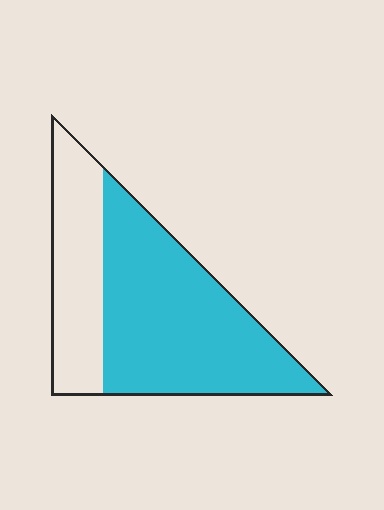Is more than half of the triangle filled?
Yes.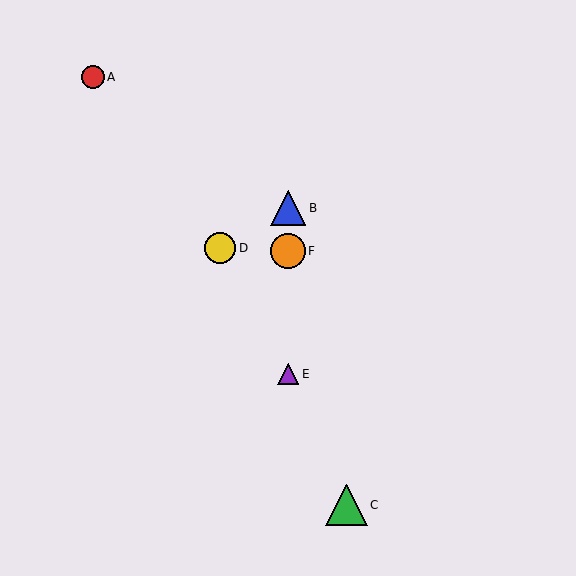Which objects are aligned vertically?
Objects B, E, F are aligned vertically.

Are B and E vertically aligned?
Yes, both are at x≈288.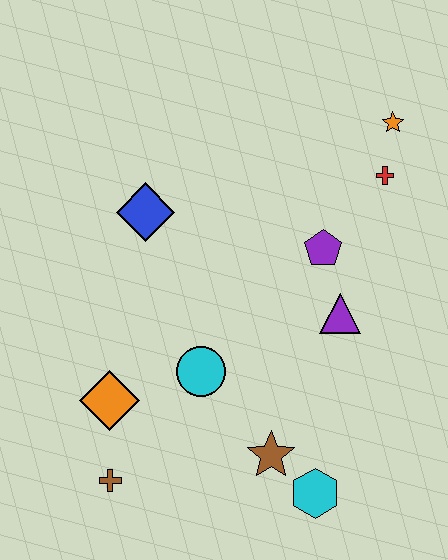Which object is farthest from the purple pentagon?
The brown cross is farthest from the purple pentagon.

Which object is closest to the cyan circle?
The orange diamond is closest to the cyan circle.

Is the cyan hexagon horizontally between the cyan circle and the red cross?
Yes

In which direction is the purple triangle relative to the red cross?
The purple triangle is below the red cross.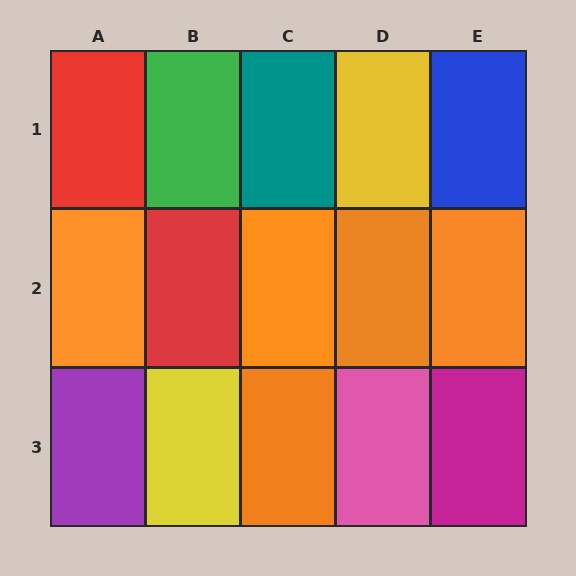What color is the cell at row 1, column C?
Teal.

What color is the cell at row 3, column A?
Purple.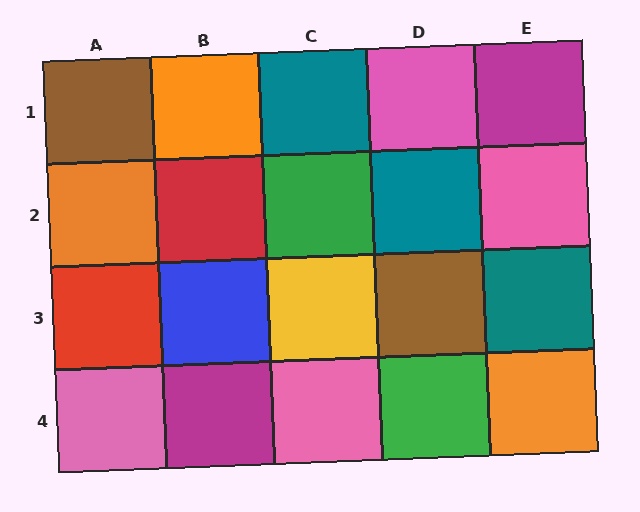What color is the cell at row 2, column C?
Green.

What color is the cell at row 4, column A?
Pink.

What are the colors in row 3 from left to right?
Red, blue, yellow, brown, teal.